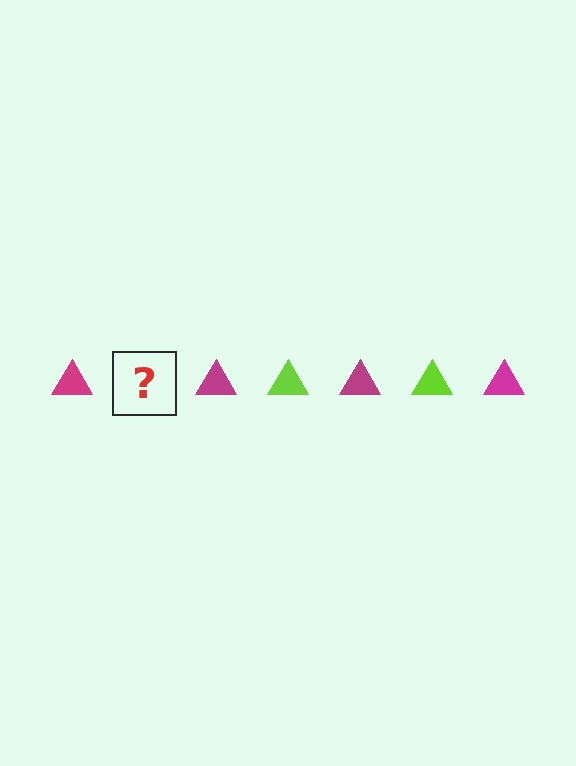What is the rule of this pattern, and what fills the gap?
The rule is that the pattern cycles through magenta, lime triangles. The gap should be filled with a lime triangle.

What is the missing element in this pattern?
The missing element is a lime triangle.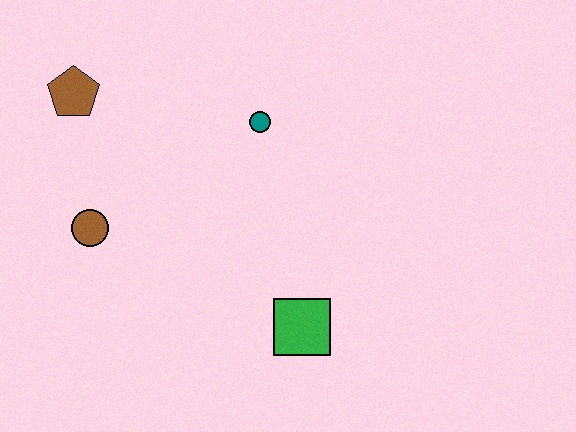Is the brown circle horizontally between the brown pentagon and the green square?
Yes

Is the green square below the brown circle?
Yes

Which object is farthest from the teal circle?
The green square is farthest from the teal circle.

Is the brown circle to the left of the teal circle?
Yes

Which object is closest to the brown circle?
The brown pentagon is closest to the brown circle.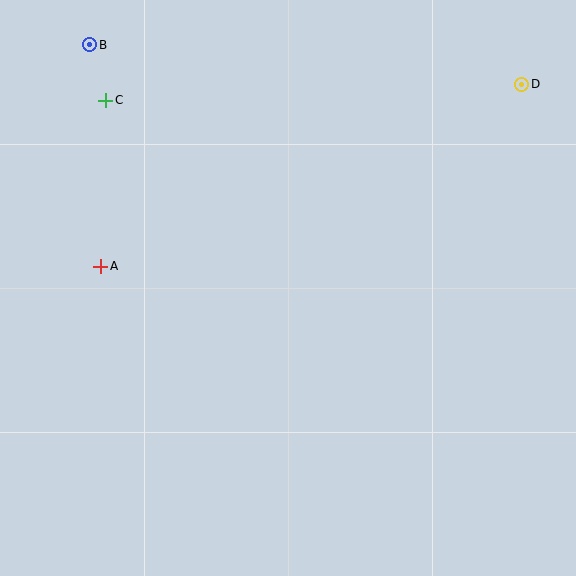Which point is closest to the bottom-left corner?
Point A is closest to the bottom-left corner.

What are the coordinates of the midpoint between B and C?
The midpoint between B and C is at (98, 73).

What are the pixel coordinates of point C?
Point C is at (106, 100).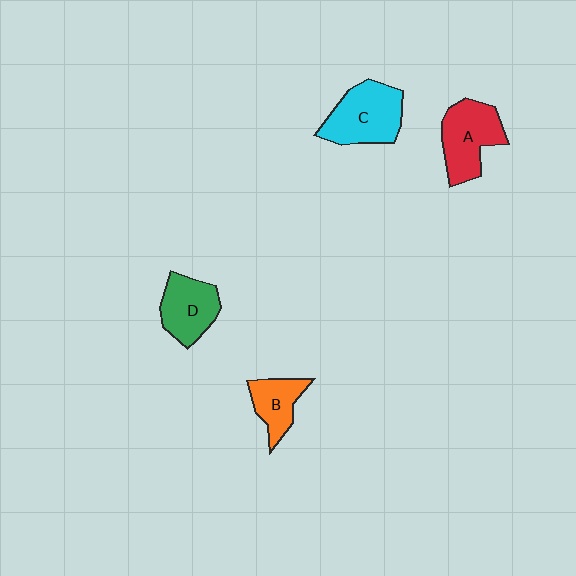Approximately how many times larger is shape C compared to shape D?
Approximately 1.3 times.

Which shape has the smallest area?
Shape B (orange).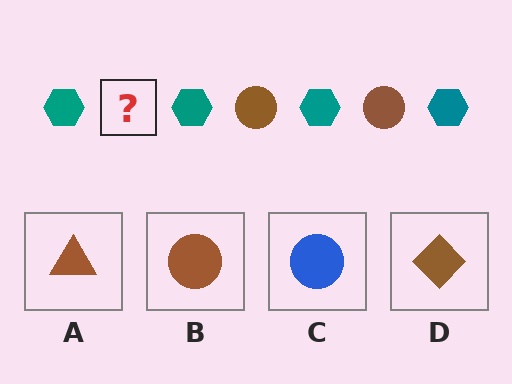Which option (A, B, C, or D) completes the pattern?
B.